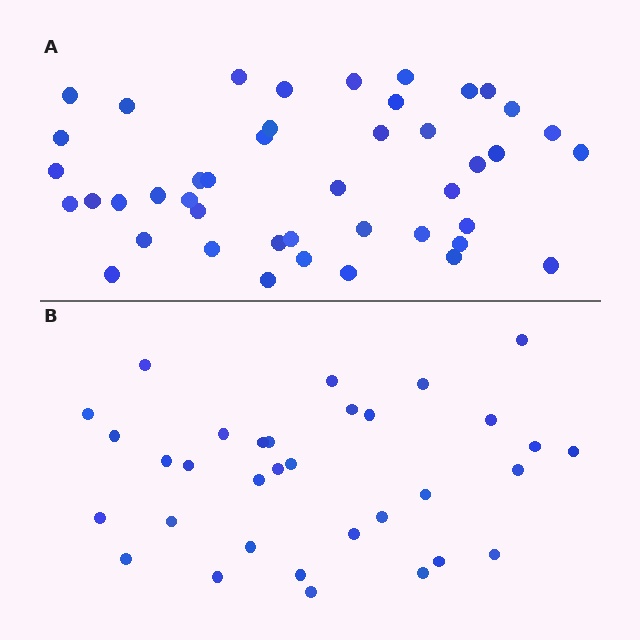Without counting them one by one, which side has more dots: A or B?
Region A (the top region) has more dots.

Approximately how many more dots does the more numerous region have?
Region A has roughly 12 or so more dots than region B.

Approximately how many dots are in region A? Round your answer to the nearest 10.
About 40 dots. (The exact count is 44, which rounds to 40.)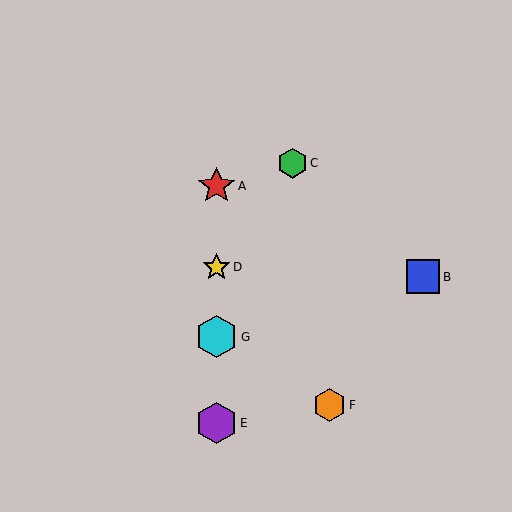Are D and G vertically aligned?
Yes, both are at x≈216.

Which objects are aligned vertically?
Objects A, D, E, G are aligned vertically.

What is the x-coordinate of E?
Object E is at x≈216.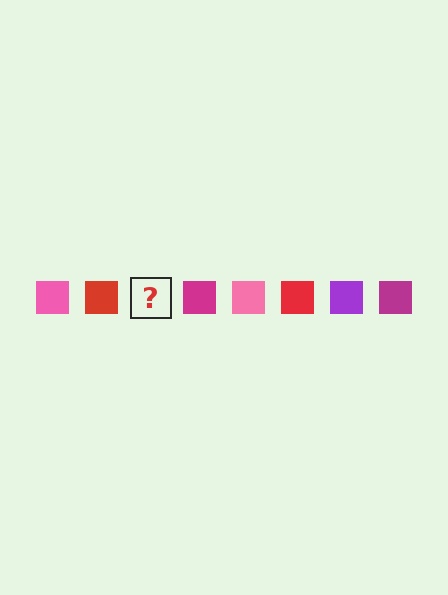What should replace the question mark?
The question mark should be replaced with a purple square.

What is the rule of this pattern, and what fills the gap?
The rule is that the pattern cycles through pink, red, purple, magenta squares. The gap should be filled with a purple square.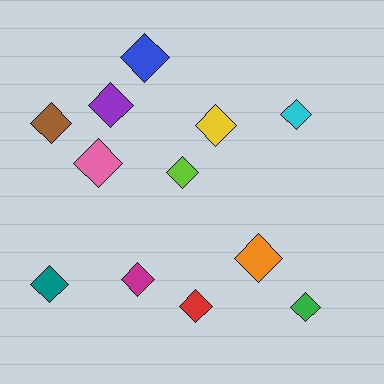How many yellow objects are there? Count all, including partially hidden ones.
There is 1 yellow object.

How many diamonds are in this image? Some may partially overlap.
There are 12 diamonds.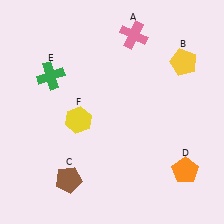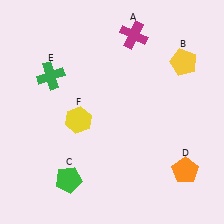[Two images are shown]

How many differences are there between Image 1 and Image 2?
There are 2 differences between the two images.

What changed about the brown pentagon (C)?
In Image 1, C is brown. In Image 2, it changed to green.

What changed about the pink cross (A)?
In Image 1, A is pink. In Image 2, it changed to magenta.